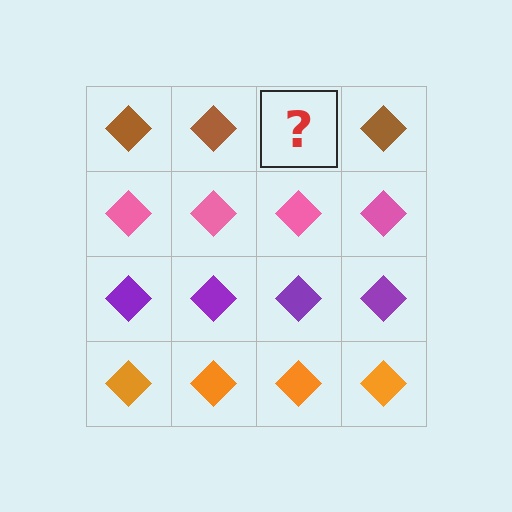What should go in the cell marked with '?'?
The missing cell should contain a brown diamond.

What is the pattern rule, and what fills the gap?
The rule is that each row has a consistent color. The gap should be filled with a brown diamond.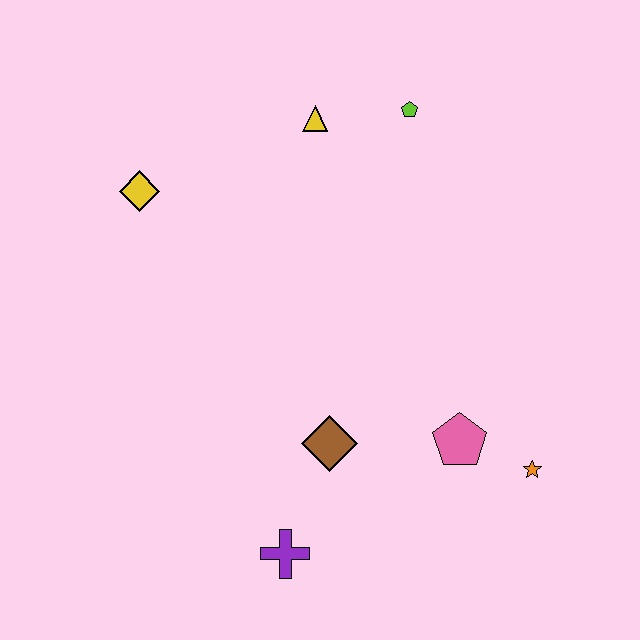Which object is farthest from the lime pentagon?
The purple cross is farthest from the lime pentagon.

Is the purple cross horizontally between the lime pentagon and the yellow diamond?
Yes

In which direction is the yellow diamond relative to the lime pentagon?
The yellow diamond is to the left of the lime pentagon.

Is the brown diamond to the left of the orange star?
Yes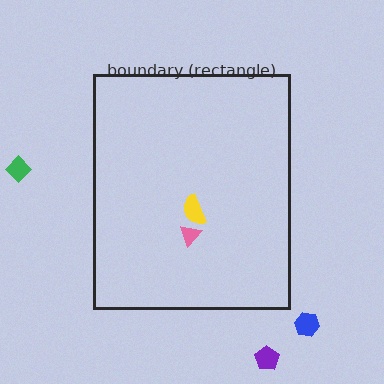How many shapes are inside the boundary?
2 inside, 3 outside.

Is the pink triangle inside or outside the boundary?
Inside.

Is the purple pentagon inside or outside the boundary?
Outside.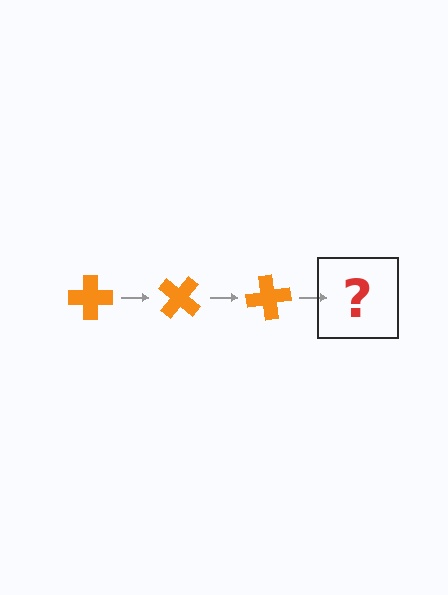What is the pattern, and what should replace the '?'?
The pattern is that the cross rotates 40 degrees each step. The '?' should be an orange cross rotated 120 degrees.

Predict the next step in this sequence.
The next step is an orange cross rotated 120 degrees.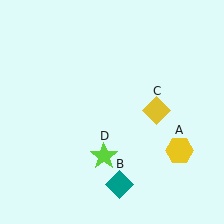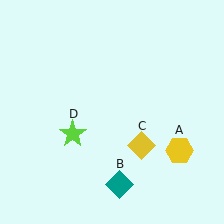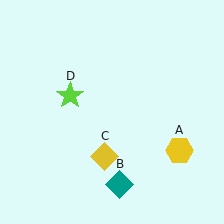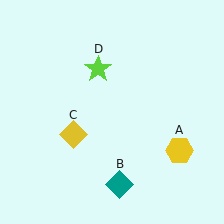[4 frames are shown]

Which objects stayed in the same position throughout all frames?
Yellow hexagon (object A) and teal diamond (object B) remained stationary.